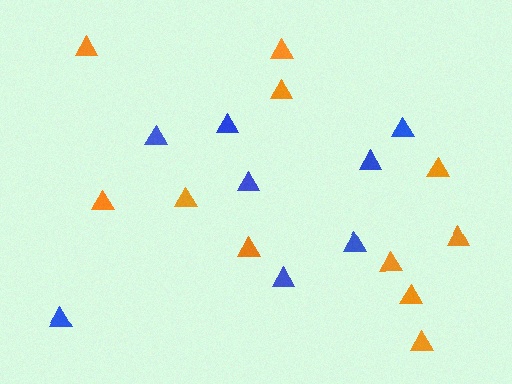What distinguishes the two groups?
There are 2 groups: one group of blue triangles (8) and one group of orange triangles (11).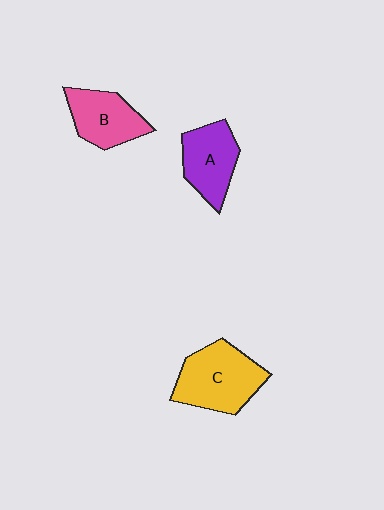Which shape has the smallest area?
Shape B (pink).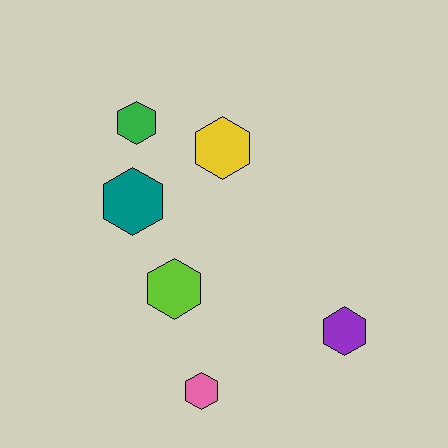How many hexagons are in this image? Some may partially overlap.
There are 6 hexagons.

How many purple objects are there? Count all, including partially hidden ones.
There is 1 purple object.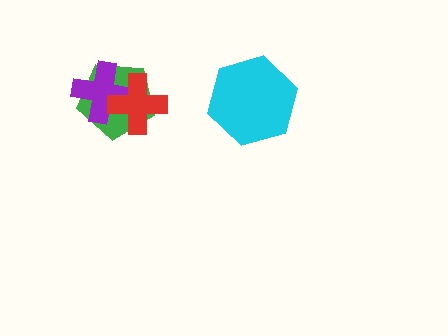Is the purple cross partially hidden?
Yes, it is partially covered by another shape.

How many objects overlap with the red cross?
2 objects overlap with the red cross.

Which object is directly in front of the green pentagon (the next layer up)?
The purple cross is directly in front of the green pentagon.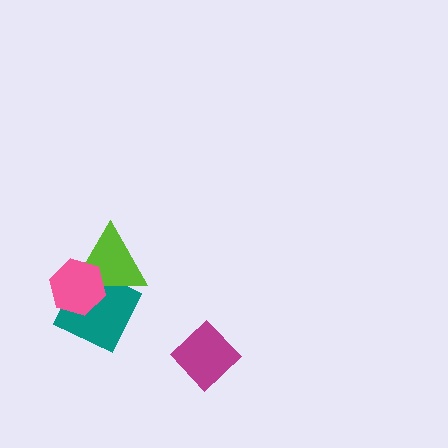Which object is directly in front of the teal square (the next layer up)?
The lime triangle is directly in front of the teal square.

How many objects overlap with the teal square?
2 objects overlap with the teal square.